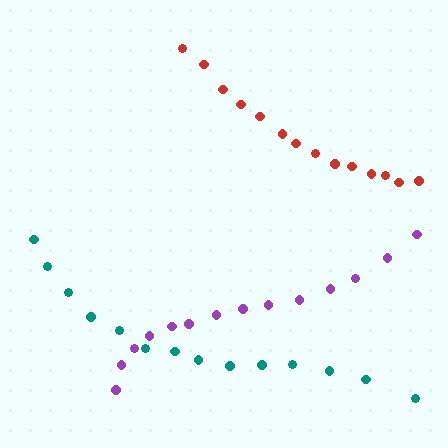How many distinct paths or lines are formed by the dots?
There are 3 distinct paths.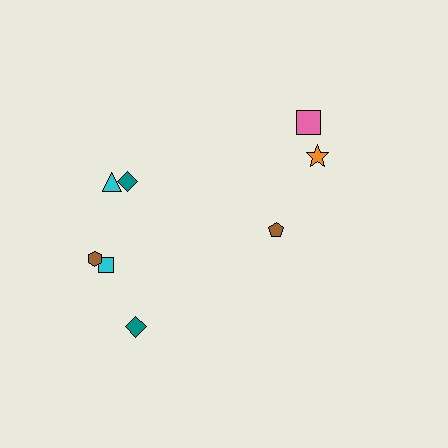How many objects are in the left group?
There are 5 objects.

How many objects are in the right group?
There are 3 objects.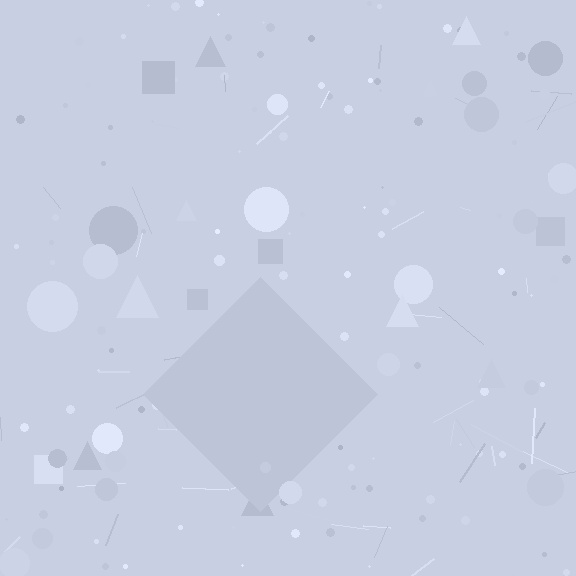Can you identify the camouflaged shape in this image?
The camouflaged shape is a diamond.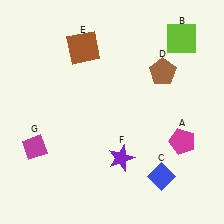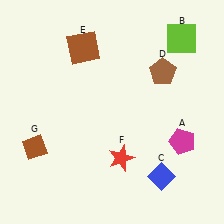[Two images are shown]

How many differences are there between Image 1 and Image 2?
There are 2 differences between the two images.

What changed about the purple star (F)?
In Image 1, F is purple. In Image 2, it changed to red.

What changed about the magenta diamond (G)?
In Image 1, G is magenta. In Image 2, it changed to brown.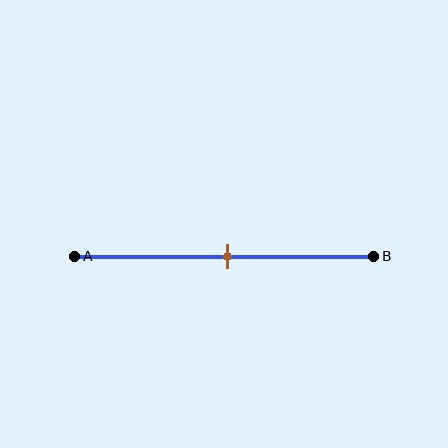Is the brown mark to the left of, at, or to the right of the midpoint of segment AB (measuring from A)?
The brown mark is approximately at the midpoint of segment AB.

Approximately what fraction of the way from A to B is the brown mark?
The brown mark is approximately 50% of the way from A to B.